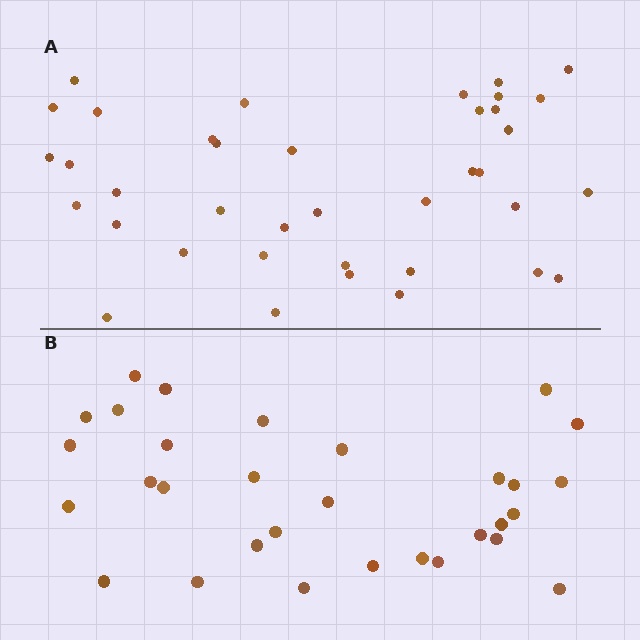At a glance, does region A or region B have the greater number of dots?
Region A (the top region) has more dots.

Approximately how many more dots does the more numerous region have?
Region A has roughly 8 or so more dots than region B.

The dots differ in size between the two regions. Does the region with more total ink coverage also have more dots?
No. Region B has more total ink coverage because its dots are larger, but region A actually contains more individual dots. Total area can be misleading — the number of items is what matters here.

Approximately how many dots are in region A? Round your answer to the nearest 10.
About 40 dots. (The exact count is 38, which rounds to 40.)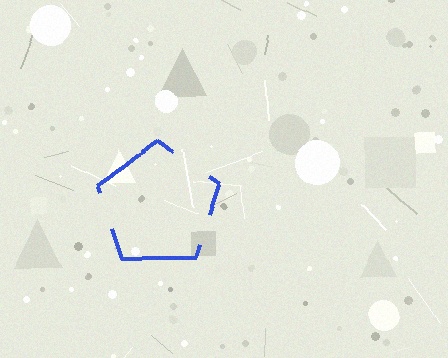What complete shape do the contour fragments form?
The contour fragments form a pentagon.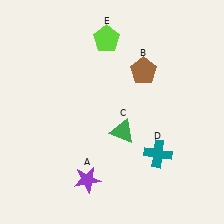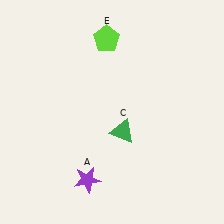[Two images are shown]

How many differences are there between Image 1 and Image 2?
There are 2 differences between the two images.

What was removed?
The teal cross (D), the brown pentagon (B) were removed in Image 2.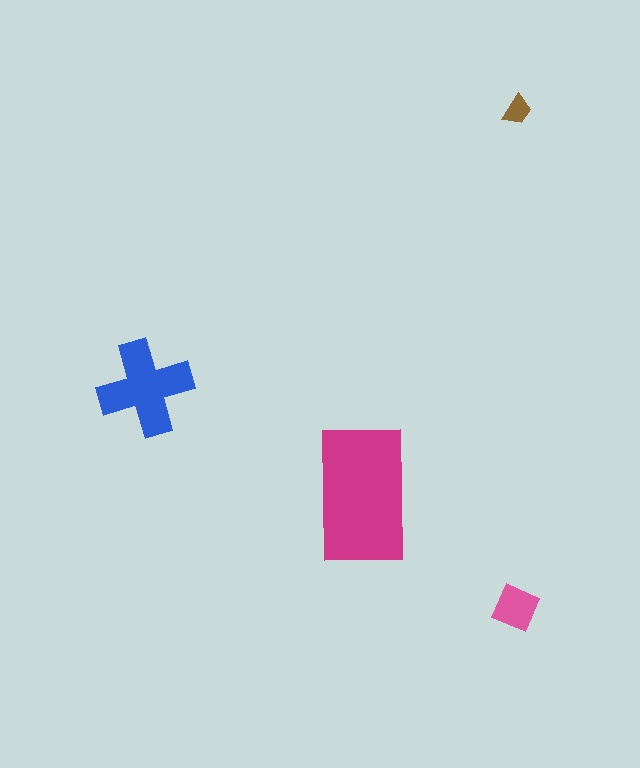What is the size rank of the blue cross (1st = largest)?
2nd.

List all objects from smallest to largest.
The brown trapezoid, the pink diamond, the blue cross, the magenta rectangle.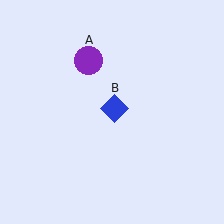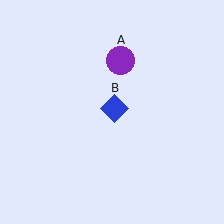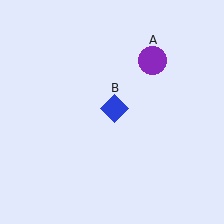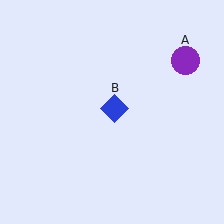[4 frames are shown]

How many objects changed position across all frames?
1 object changed position: purple circle (object A).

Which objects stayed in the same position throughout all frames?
Blue diamond (object B) remained stationary.